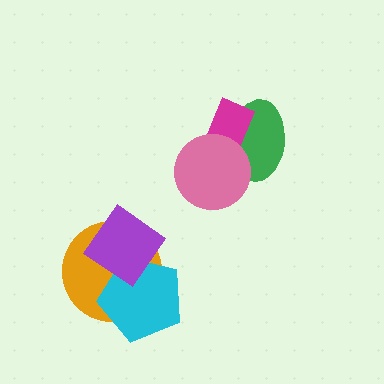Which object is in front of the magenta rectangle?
The pink circle is in front of the magenta rectangle.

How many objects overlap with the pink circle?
2 objects overlap with the pink circle.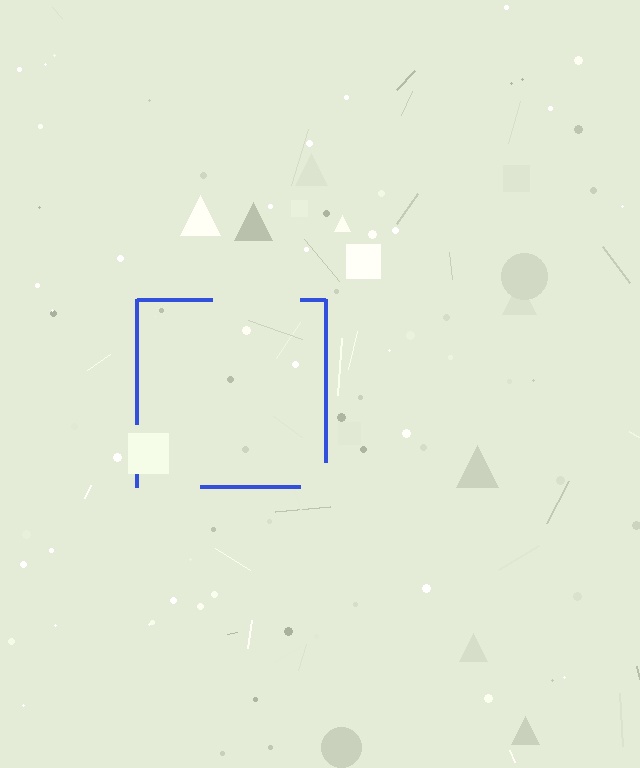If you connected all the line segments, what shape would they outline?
They would outline a square.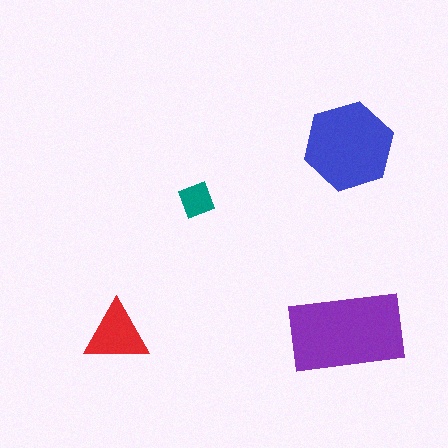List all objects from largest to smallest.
The purple rectangle, the blue hexagon, the red triangle, the teal square.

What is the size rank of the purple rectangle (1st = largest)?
1st.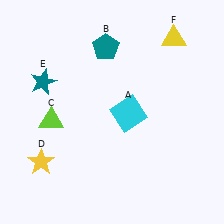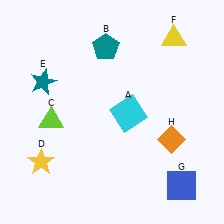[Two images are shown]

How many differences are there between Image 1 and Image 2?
There are 2 differences between the two images.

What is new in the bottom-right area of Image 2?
A blue square (G) was added in the bottom-right area of Image 2.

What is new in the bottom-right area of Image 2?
An orange diamond (H) was added in the bottom-right area of Image 2.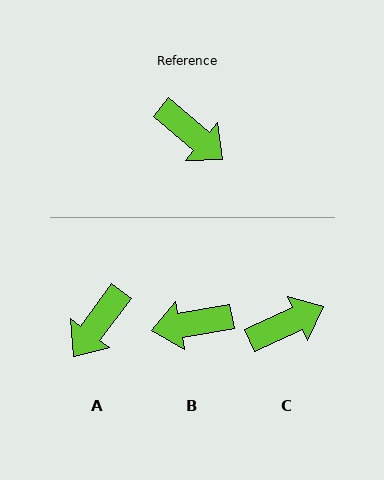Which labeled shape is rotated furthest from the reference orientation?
B, about 129 degrees away.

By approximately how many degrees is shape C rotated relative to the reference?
Approximately 65 degrees counter-clockwise.